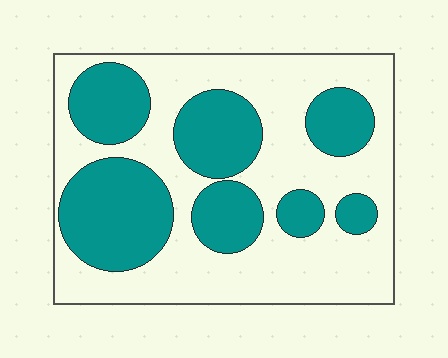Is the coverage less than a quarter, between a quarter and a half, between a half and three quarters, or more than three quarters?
Between a quarter and a half.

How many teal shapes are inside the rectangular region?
7.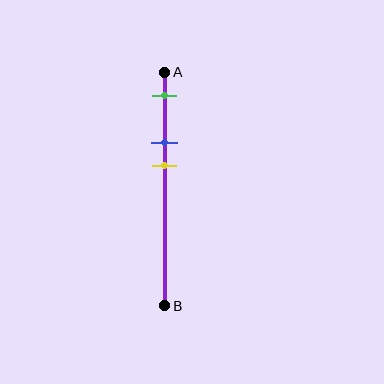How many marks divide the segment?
There are 3 marks dividing the segment.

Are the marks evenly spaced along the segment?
Yes, the marks are approximately evenly spaced.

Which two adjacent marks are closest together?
The blue and yellow marks are the closest adjacent pair.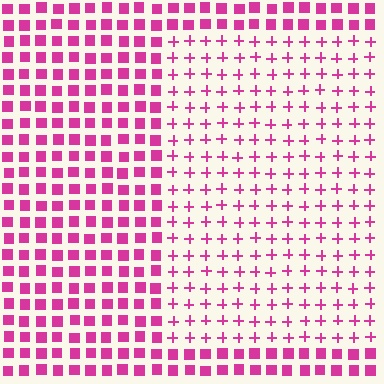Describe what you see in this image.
The image is filled with small magenta elements arranged in a uniform grid. A rectangle-shaped region contains plus signs, while the surrounding area contains squares. The boundary is defined purely by the change in element shape.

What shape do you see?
I see a rectangle.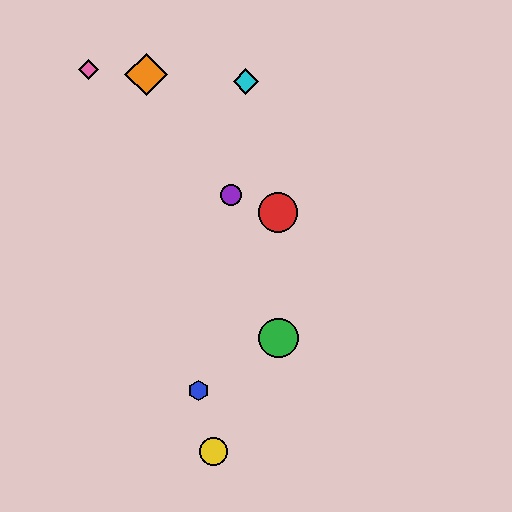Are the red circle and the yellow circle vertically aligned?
No, the red circle is at x≈278 and the yellow circle is at x≈213.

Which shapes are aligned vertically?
The red circle, the green circle are aligned vertically.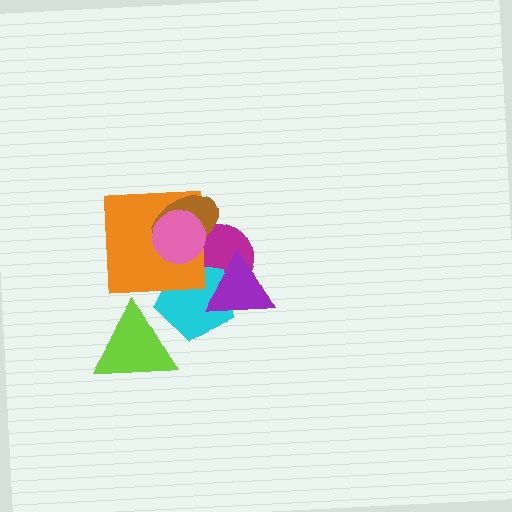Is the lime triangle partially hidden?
Yes, it is partially covered by another shape.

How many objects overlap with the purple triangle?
2 objects overlap with the purple triangle.